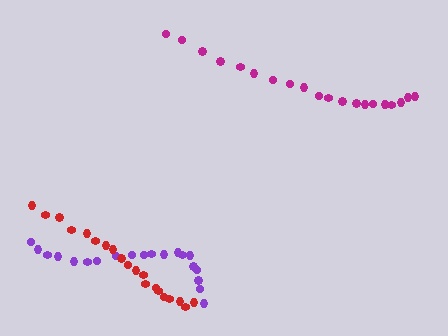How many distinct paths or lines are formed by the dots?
There are 3 distinct paths.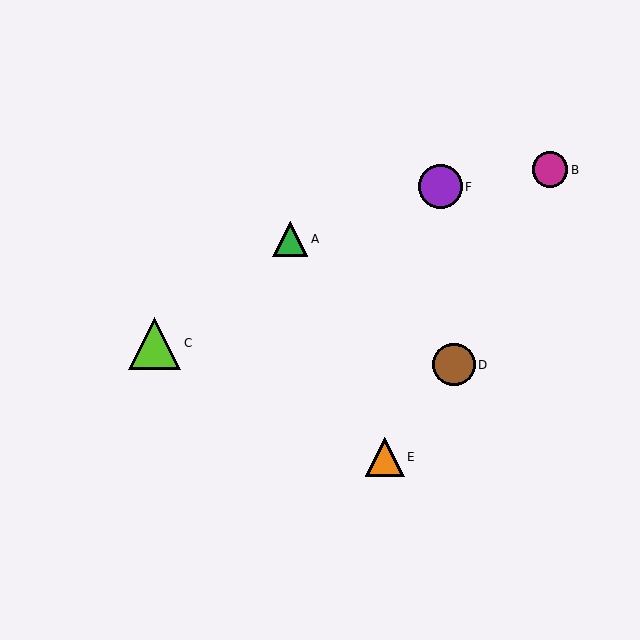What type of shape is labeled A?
Shape A is a green triangle.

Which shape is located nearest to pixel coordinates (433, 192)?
The purple circle (labeled F) at (440, 187) is nearest to that location.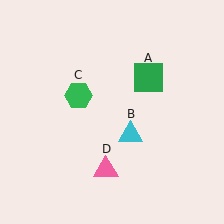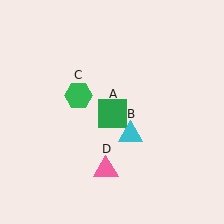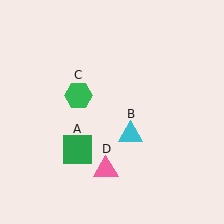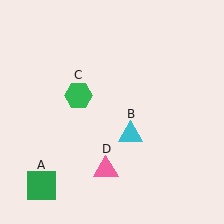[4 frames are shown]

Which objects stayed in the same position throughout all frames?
Cyan triangle (object B) and green hexagon (object C) and pink triangle (object D) remained stationary.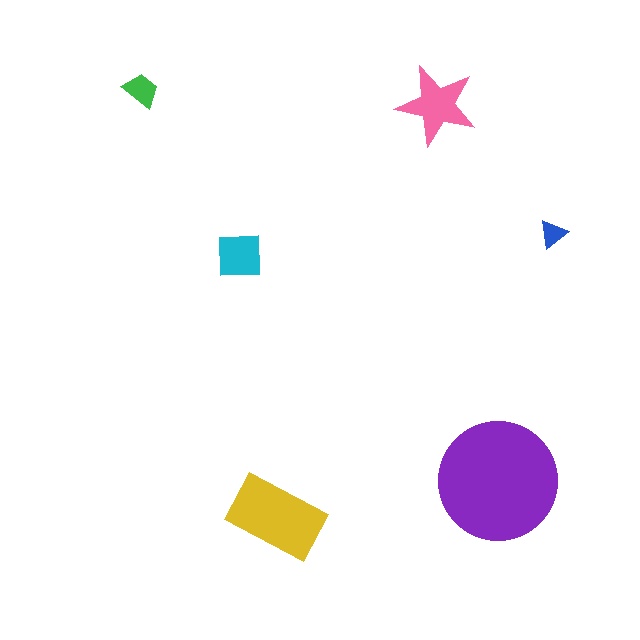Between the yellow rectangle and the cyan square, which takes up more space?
The yellow rectangle.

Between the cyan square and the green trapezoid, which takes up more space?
The cyan square.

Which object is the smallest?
The blue triangle.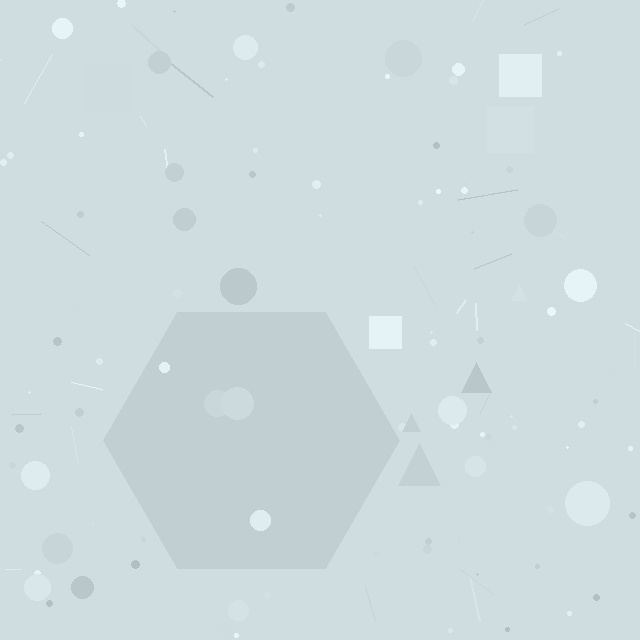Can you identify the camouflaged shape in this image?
The camouflaged shape is a hexagon.